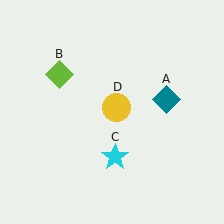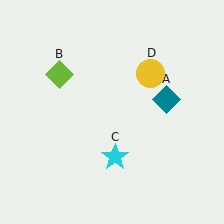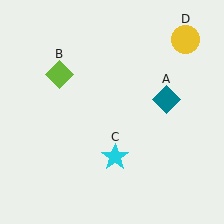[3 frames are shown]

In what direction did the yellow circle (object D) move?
The yellow circle (object D) moved up and to the right.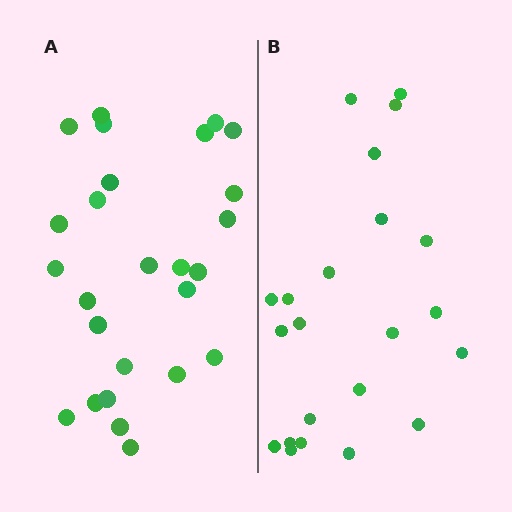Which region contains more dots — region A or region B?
Region A (the left region) has more dots.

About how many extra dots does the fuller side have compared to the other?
Region A has about 4 more dots than region B.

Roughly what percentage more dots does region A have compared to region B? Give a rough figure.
About 20% more.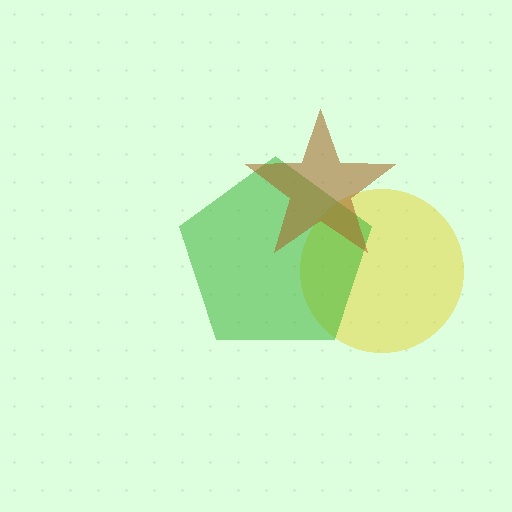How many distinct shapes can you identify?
There are 3 distinct shapes: a yellow circle, a green pentagon, a brown star.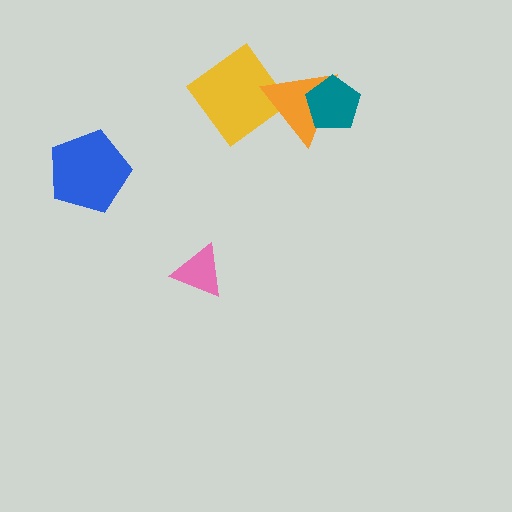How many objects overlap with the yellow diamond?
1 object overlaps with the yellow diamond.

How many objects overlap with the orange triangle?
2 objects overlap with the orange triangle.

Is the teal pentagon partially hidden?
No, no other shape covers it.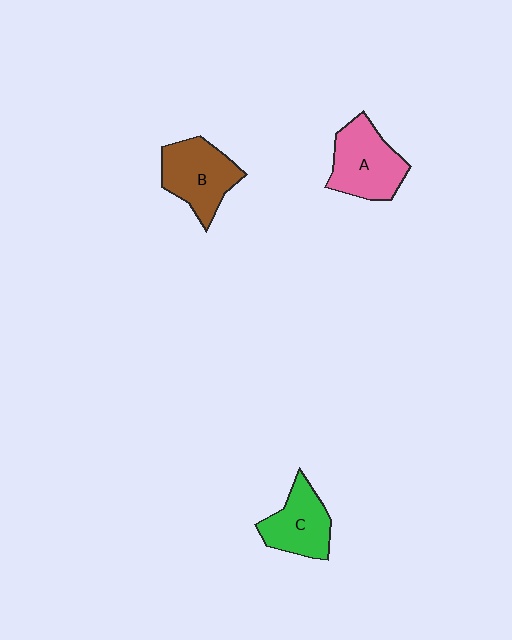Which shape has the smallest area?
Shape C (green).